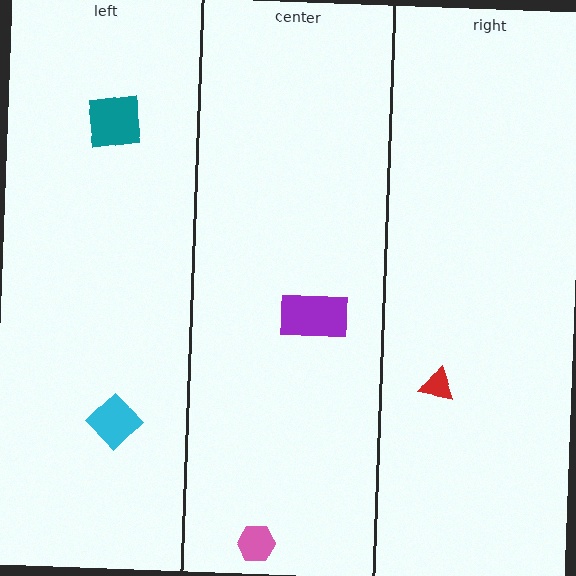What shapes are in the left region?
The cyan diamond, the teal square.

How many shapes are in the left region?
2.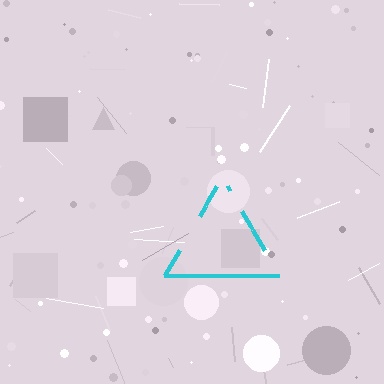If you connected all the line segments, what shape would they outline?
They would outline a triangle.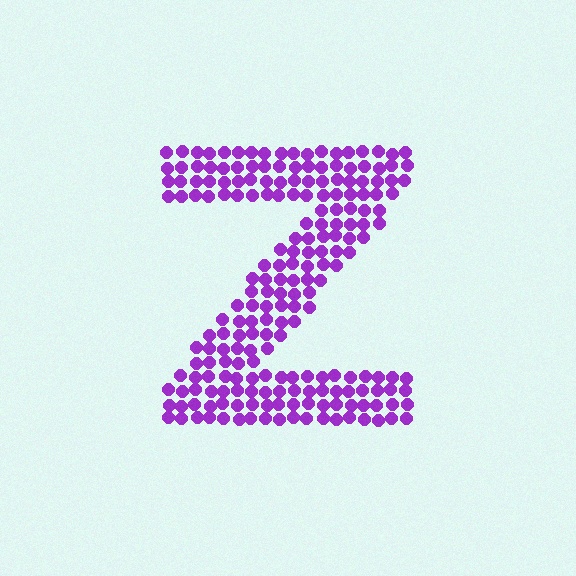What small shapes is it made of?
It is made of small circles.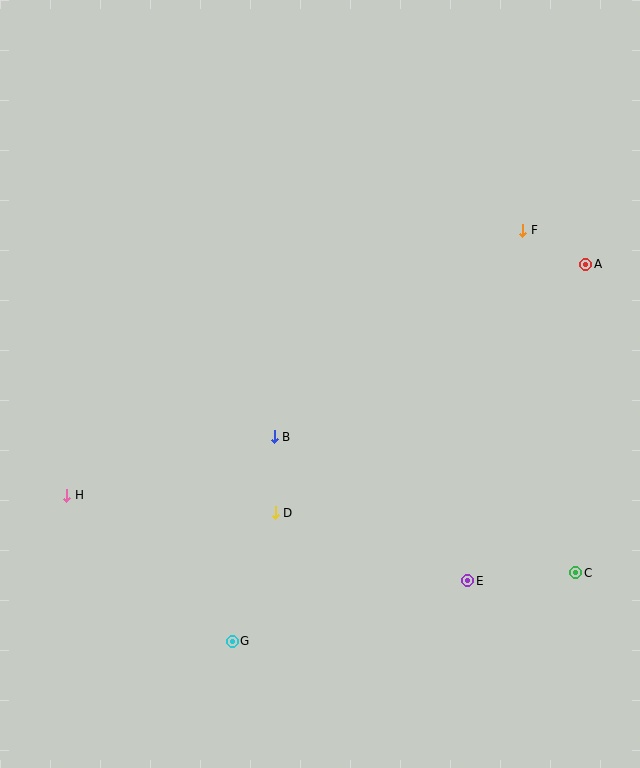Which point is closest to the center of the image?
Point B at (274, 437) is closest to the center.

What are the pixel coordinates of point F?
Point F is at (523, 230).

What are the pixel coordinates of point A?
Point A is at (586, 264).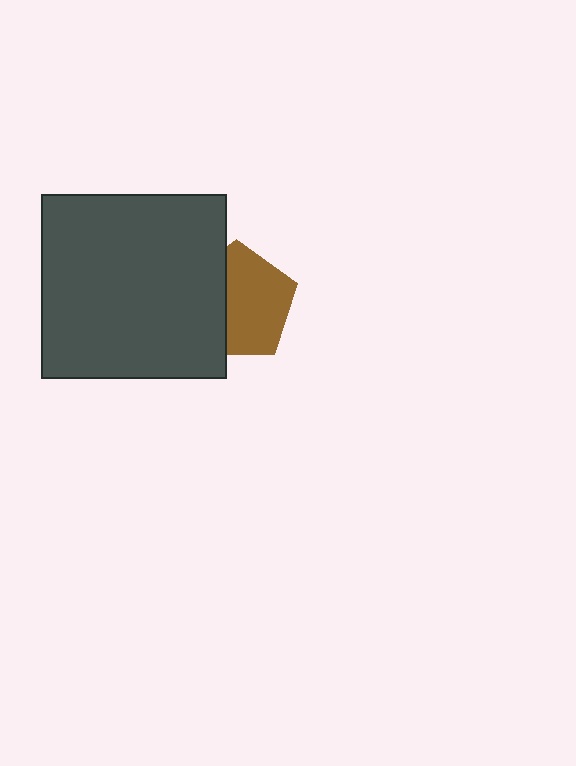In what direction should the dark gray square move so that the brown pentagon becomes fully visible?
The dark gray square should move left. That is the shortest direction to clear the overlap and leave the brown pentagon fully visible.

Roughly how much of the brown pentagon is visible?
About half of it is visible (roughly 61%).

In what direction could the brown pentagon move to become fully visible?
The brown pentagon could move right. That would shift it out from behind the dark gray square entirely.